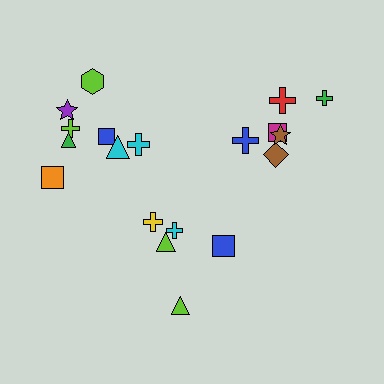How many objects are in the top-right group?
There are 6 objects.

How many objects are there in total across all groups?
There are 19 objects.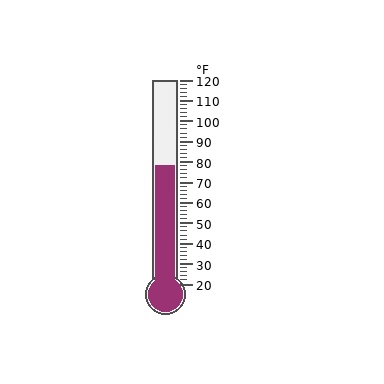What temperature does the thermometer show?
The thermometer shows approximately 78°F.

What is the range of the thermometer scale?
The thermometer scale ranges from 20°F to 120°F.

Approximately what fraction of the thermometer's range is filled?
The thermometer is filled to approximately 60% of its range.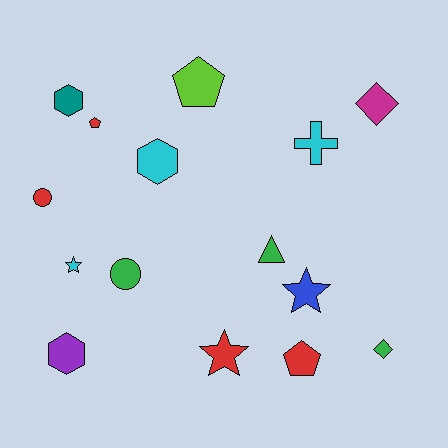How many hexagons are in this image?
There are 3 hexagons.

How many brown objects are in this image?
There are no brown objects.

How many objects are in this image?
There are 15 objects.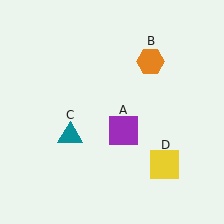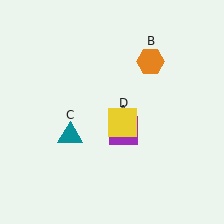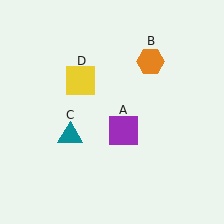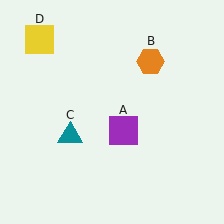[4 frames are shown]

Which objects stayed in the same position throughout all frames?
Purple square (object A) and orange hexagon (object B) and teal triangle (object C) remained stationary.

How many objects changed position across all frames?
1 object changed position: yellow square (object D).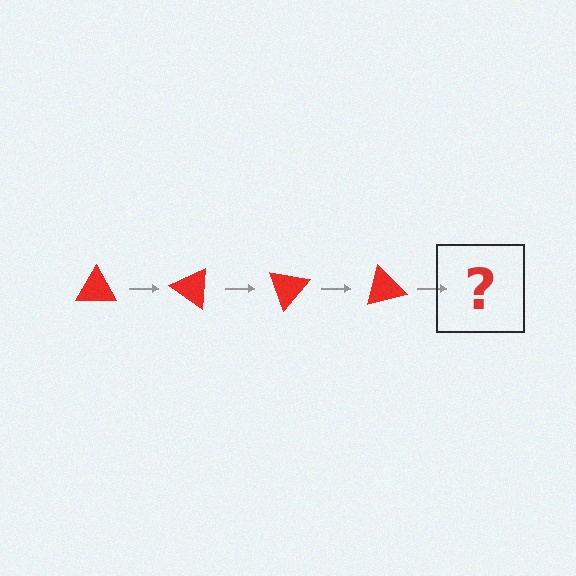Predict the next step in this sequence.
The next step is a red triangle rotated 140 degrees.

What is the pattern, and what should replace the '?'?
The pattern is that the triangle rotates 35 degrees each step. The '?' should be a red triangle rotated 140 degrees.